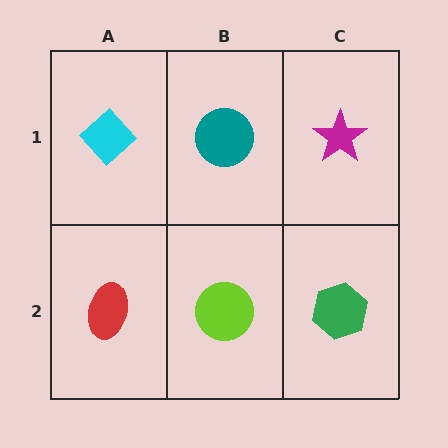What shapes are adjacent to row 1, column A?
A red ellipse (row 2, column A), a teal circle (row 1, column B).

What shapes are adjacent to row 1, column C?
A green hexagon (row 2, column C), a teal circle (row 1, column B).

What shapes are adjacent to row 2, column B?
A teal circle (row 1, column B), a red ellipse (row 2, column A), a green hexagon (row 2, column C).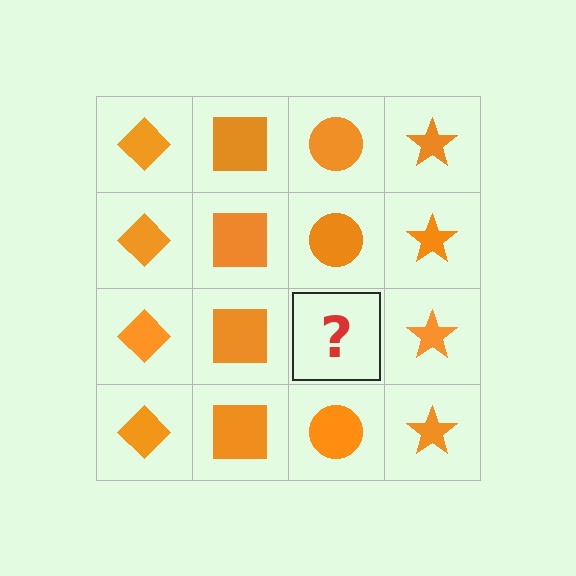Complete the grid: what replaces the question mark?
The question mark should be replaced with an orange circle.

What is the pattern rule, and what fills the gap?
The rule is that each column has a consistent shape. The gap should be filled with an orange circle.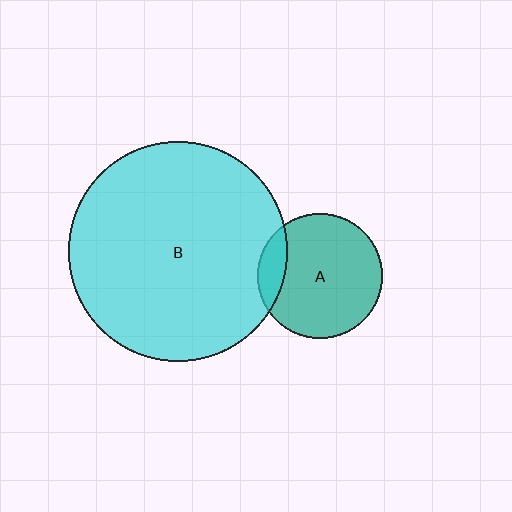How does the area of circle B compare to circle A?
Approximately 3.1 times.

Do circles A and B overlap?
Yes.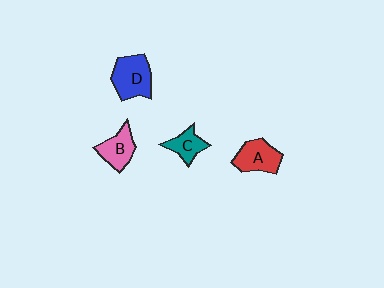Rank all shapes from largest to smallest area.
From largest to smallest: D (blue), A (red), B (pink), C (teal).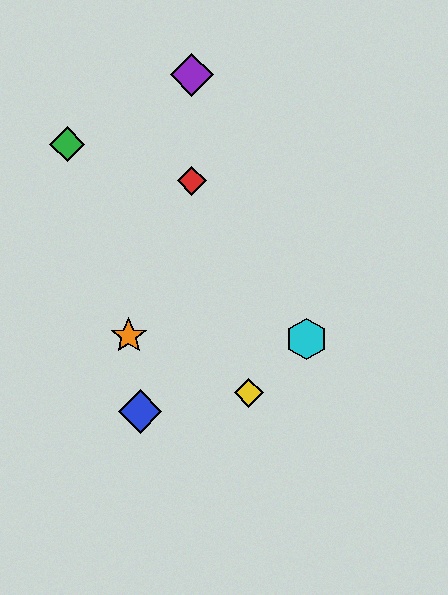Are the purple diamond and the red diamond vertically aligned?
Yes, both are at x≈192.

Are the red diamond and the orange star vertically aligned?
No, the red diamond is at x≈192 and the orange star is at x≈129.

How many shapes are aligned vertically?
2 shapes (the red diamond, the purple diamond) are aligned vertically.